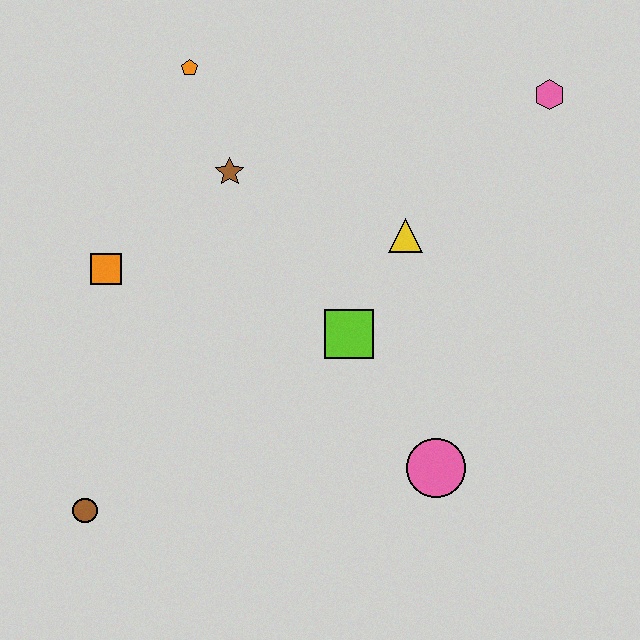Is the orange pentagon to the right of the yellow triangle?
No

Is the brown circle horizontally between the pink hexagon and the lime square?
No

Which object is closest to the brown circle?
The orange square is closest to the brown circle.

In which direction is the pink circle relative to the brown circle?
The pink circle is to the right of the brown circle.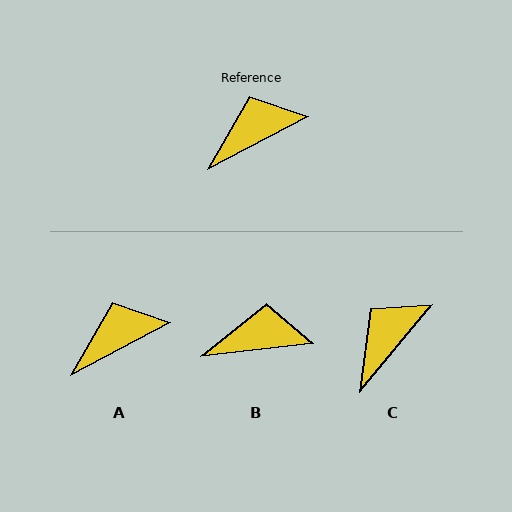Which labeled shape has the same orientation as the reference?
A.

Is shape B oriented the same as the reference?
No, it is off by about 21 degrees.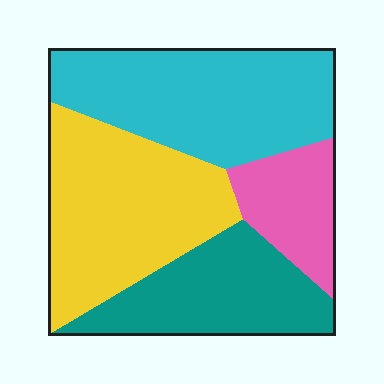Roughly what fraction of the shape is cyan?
Cyan takes up about one third (1/3) of the shape.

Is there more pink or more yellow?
Yellow.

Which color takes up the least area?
Pink, at roughly 15%.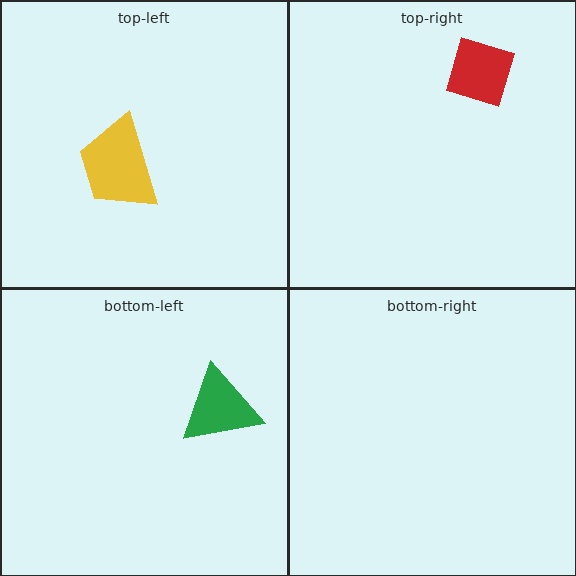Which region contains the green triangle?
The bottom-left region.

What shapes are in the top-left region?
The yellow trapezoid.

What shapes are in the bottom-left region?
The green triangle.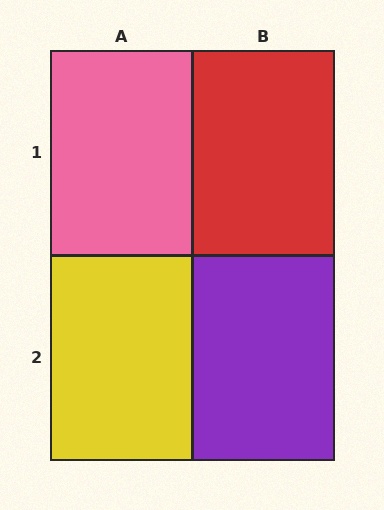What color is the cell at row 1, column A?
Pink.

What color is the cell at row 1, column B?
Red.